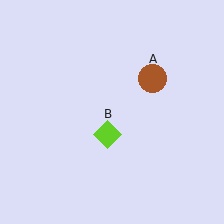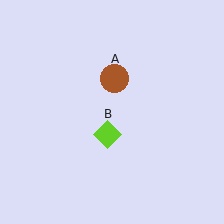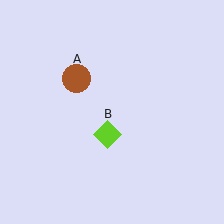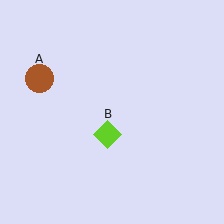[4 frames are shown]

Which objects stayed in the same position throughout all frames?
Lime diamond (object B) remained stationary.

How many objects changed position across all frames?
1 object changed position: brown circle (object A).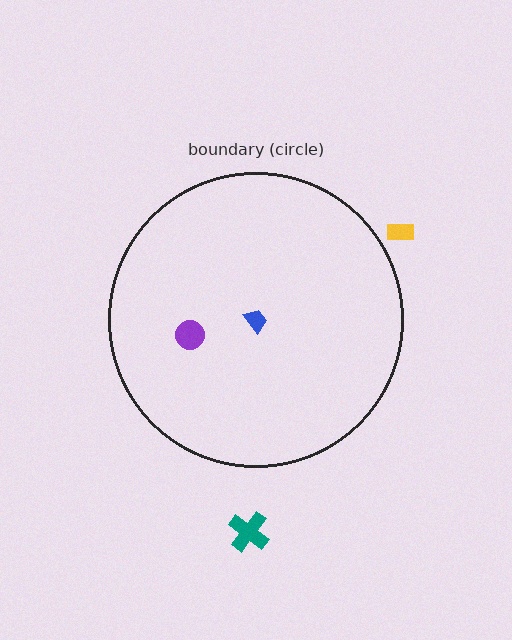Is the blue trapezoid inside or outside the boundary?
Inside.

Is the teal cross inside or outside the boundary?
Outside.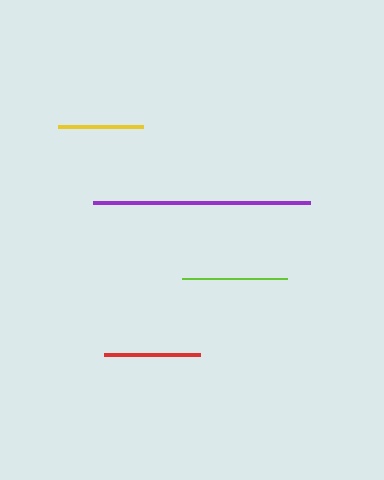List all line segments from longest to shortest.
From longest to shortest: purple, lime, red, yellow.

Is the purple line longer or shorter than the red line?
The purple line is longer than the red line.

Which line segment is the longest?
The purple line is the longest at approximately 217 pixels.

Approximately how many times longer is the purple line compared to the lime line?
The purple line is approximately 2.1 times the length of the lime line.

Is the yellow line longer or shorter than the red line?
The red line is longer than the yellow line.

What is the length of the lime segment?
The lime segment is approximately 105 pixels long.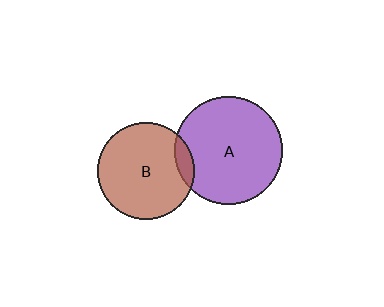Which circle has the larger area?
Circle A (purple).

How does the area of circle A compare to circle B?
Approximately 1.2 times.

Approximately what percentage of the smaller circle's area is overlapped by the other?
Approximately 10%.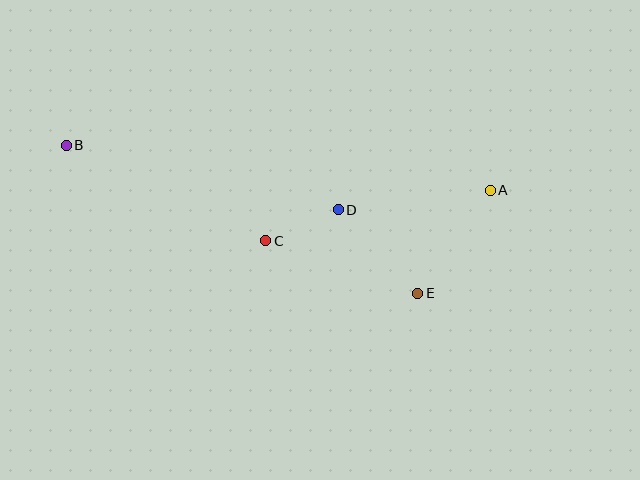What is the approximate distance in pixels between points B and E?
The distance between B and E is approximately 381 pixels.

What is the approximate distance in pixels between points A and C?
The distance between A and C is approximately 230 pixels.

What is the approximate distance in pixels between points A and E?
The distance between A and E is approximately 126 pixels.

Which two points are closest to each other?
Points C and D are closest to each other.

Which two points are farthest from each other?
Points A and B are farthest from each other.